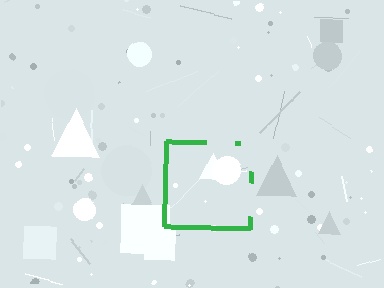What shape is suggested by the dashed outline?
The dashed outline suggests a square.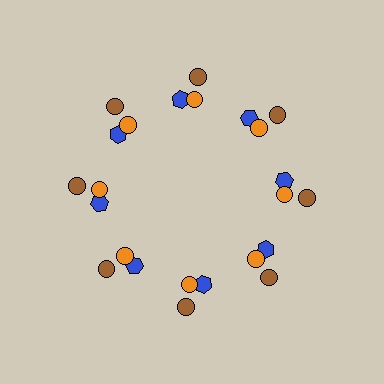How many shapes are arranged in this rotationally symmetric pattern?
There are 24 shapes, arranged in 8 groups of 3.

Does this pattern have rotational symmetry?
Yes, this pattern has 8-fold rotational symmetry. It looks the same after rotating 45 degrees around the center.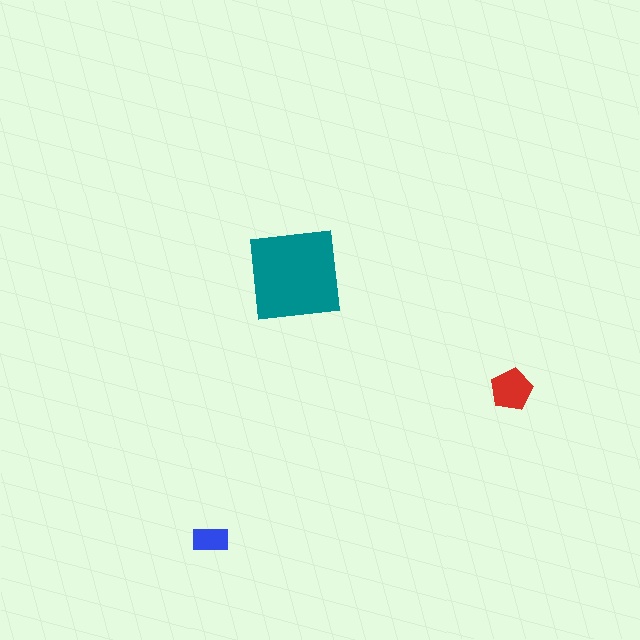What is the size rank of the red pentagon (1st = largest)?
2nd.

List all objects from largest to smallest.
The teal square, the red pentagon, the blue rectangle.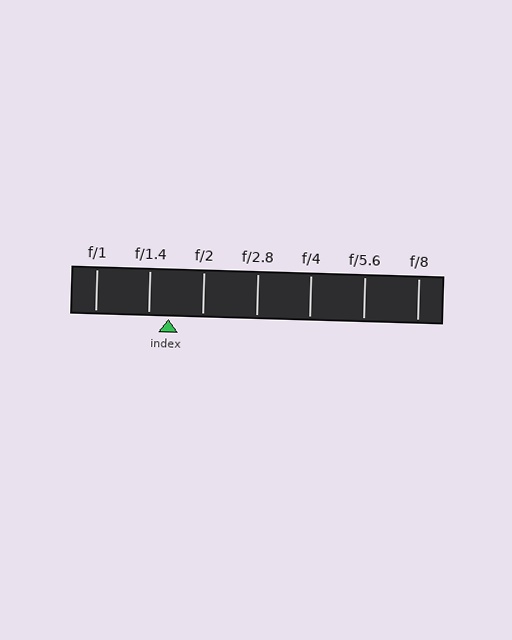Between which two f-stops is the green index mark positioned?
The index mark is between f/1.4 and f/2.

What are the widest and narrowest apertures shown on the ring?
The widest aperture shown is f/1 and the narrowest is f/8.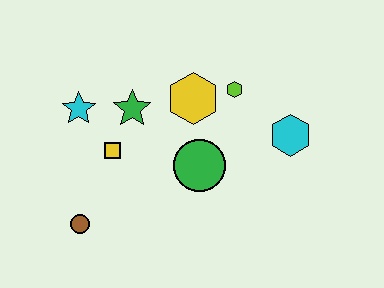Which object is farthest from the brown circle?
The cyan hexagon is farthest from the brown circle.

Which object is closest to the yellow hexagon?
The lime hexagon is closest to the yellow hexagon.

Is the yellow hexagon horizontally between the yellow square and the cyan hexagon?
Yes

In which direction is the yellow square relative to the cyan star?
The yellow square is below the cyan star.